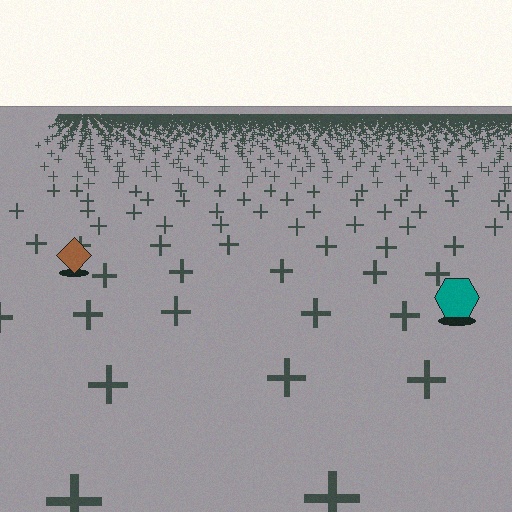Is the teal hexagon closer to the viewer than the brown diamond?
Yes. The teal hexagon is closer — you can tell from the texture gradient: the ground texture is coarser near it.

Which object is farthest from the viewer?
The brown diamond is farthest from the viewer. It appears smaller and the ground texture around it is denser.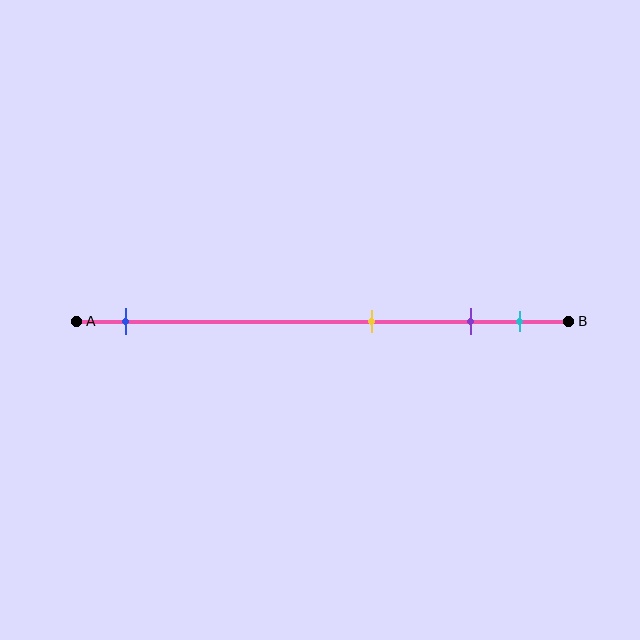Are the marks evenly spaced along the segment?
No, the marks are not evenly spaced.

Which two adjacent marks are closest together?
The purple and cyan marks are the closest adjacent pair.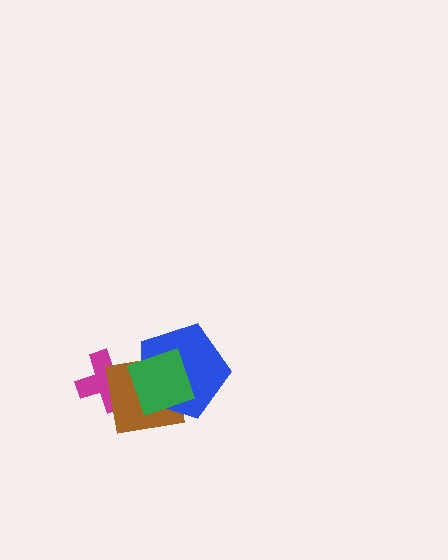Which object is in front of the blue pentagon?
The green diamond is in front of the blue pentagon.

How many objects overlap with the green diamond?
3 objects overlap with the green diamond.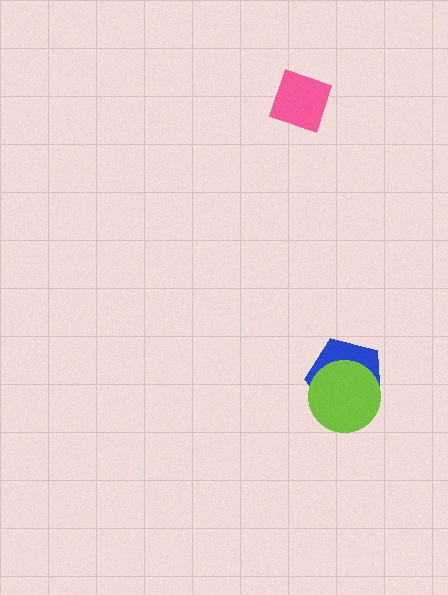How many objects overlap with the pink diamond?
0 objects overlap with the pink diamond.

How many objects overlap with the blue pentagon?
1 object overlaps with the blue pentagon.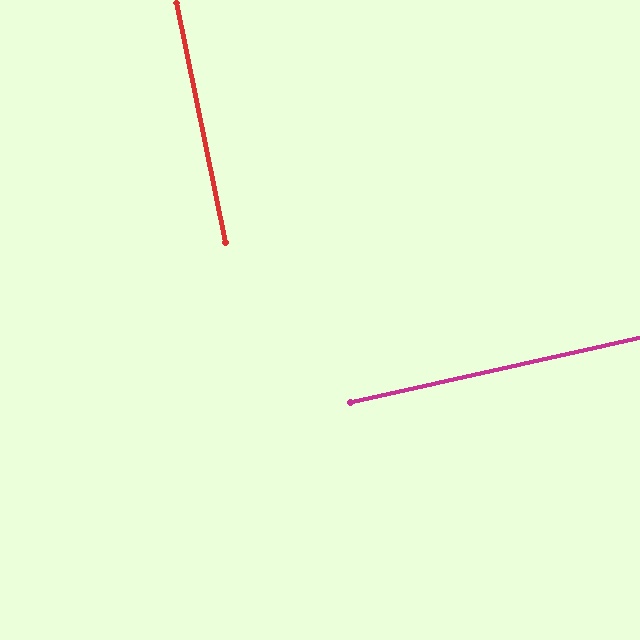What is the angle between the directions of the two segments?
Approximately 89 degrees.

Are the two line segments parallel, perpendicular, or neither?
Perpendicular — they meet at approximately 89°.